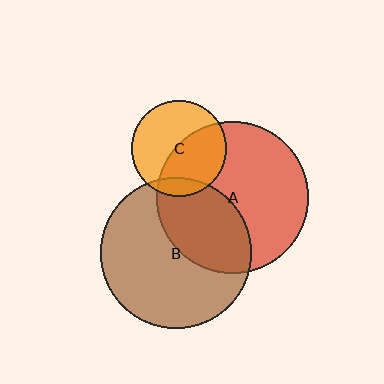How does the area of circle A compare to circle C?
Approximately 2.5 times.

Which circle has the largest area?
Circle A (red).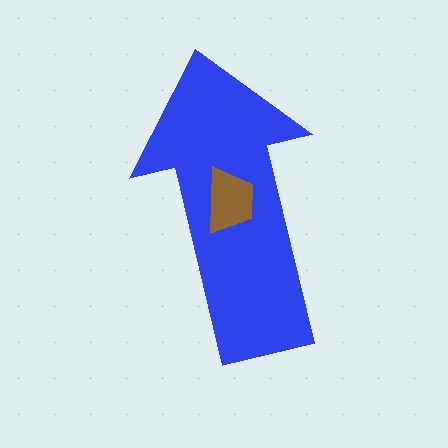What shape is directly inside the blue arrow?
The brown trapezoid.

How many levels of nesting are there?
2.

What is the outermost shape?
The blue arrow.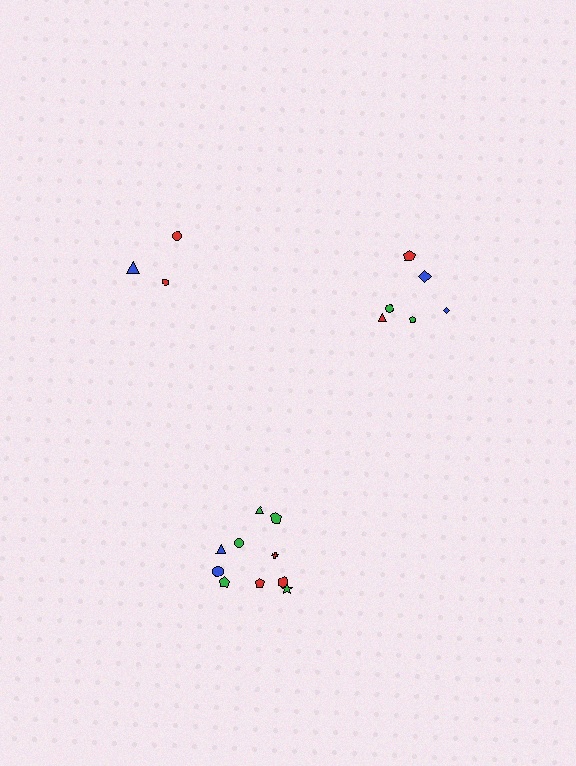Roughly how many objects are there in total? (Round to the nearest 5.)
Roughly 20 objects in total.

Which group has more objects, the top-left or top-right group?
The top-right group.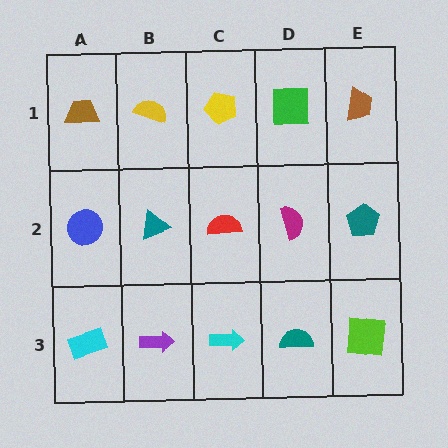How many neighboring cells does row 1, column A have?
2.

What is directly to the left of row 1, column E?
A green square.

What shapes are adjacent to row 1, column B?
A teal triangle (row 2, column B), a brown trapezoid (row 1, column A), a yellow pentagon (row 1, column C).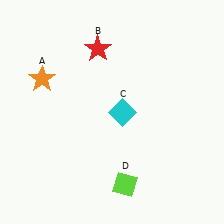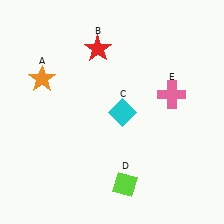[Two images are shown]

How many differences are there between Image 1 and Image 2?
There is 1 difference between the two images.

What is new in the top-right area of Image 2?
A pink cross (E) was added in the top-right area of Image 2.